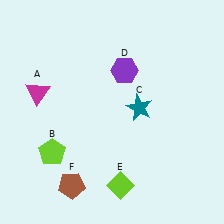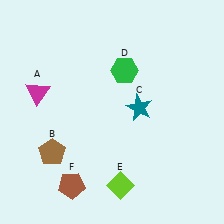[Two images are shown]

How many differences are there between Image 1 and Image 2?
There are 2 differences between the two images.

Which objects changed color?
B changed from lime to brown. D changed from purple to green.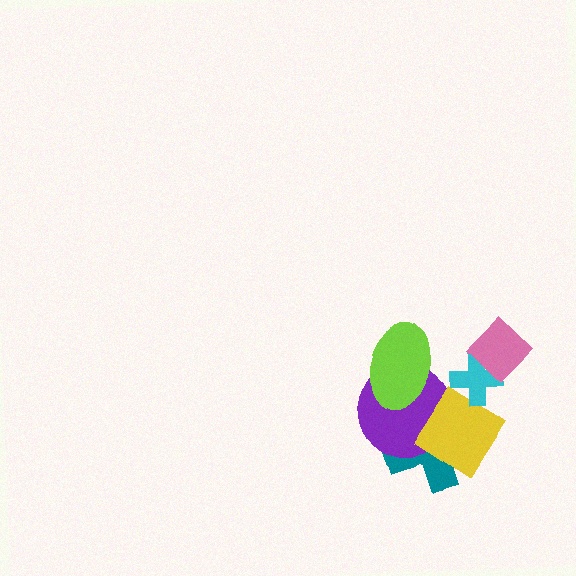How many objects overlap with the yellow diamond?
3 objects overlap with the yellow diamond.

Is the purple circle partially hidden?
Yes, it is partially covered by another shape.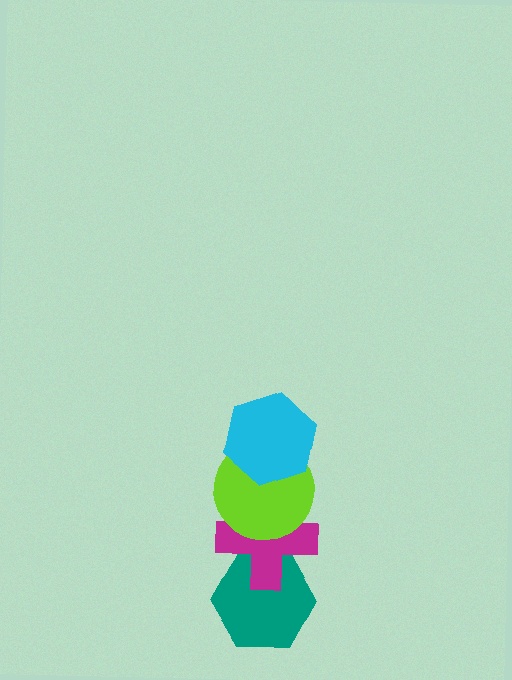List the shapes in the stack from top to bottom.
From top to bottom: the cyan hexagon, the lime circle, the magenta cross, the teal hexagon.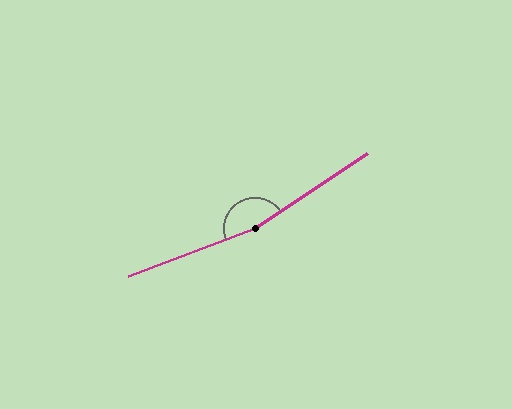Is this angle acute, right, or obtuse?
It is obtuse.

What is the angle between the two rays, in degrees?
Approximately 167 degrees.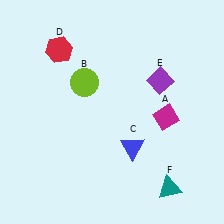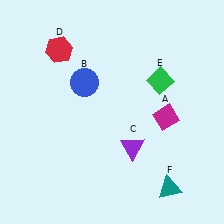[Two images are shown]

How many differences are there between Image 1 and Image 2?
There are 3 differences between the two images.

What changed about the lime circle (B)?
In Image 1, B is lime. In Image 2, it changed to blue.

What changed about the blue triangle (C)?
In Image 1, C is blue. In Image 2, it changed to purple.